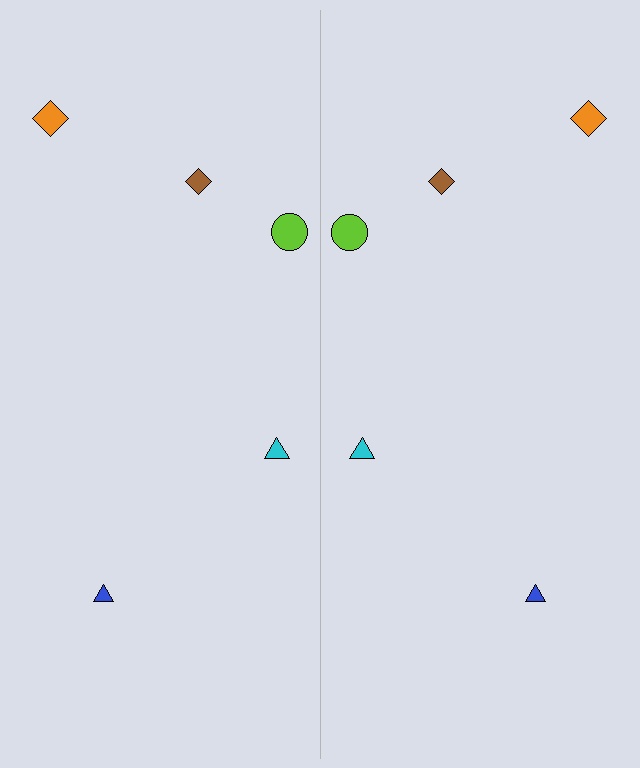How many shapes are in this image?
There are 10 shapes in this image.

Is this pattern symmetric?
Yes, this pattern has bilateral (reflection) symmetry.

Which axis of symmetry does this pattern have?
The pattern has a vertical axis of symmetry running through the center of the image.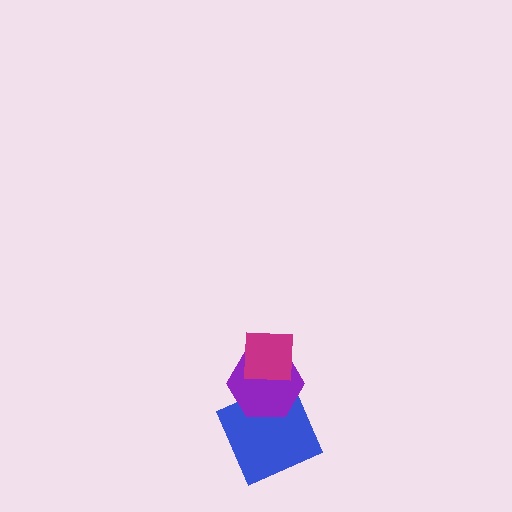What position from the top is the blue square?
The blue square is 3rd from the top.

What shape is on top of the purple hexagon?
The magenta square is on top of the purple hexagon.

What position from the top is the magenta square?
The magenta square is 1st from the top.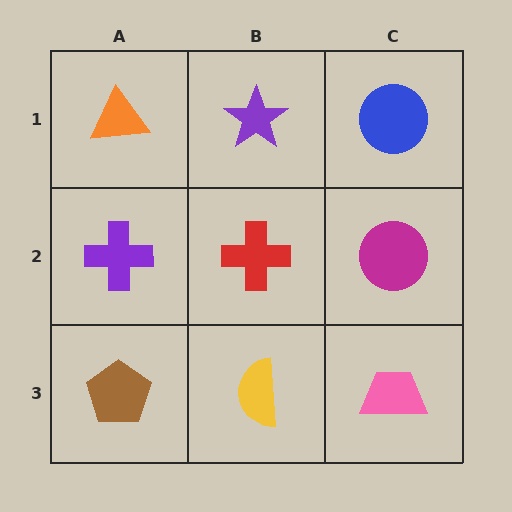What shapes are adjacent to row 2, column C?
A blue circle (row 1, column C), a pink trapezoid (row 3, column C), a red cross (row 2, column B).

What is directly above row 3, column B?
A red cross.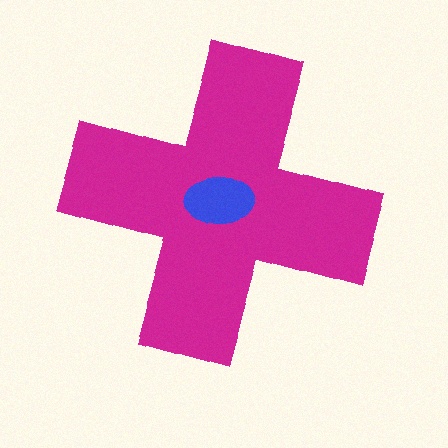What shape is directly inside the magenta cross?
The blue ellipse.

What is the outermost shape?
The magenta cross.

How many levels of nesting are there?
2.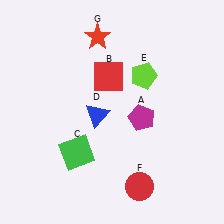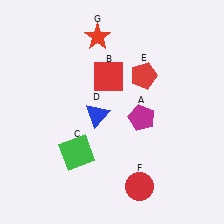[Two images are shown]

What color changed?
The pentagon (E) changed from lime in Image 1 to red in Image 2.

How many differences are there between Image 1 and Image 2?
There is 1 difference between the two images.